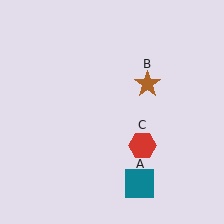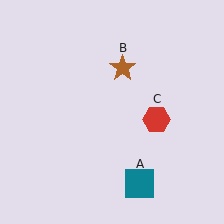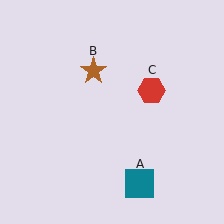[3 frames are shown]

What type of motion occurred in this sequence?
The brown star (object B), red hexagon (object C) rotated counterclockwise around the center of the scene.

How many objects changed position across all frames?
2 objects changed position: brown star (object B), red hexagon (object C).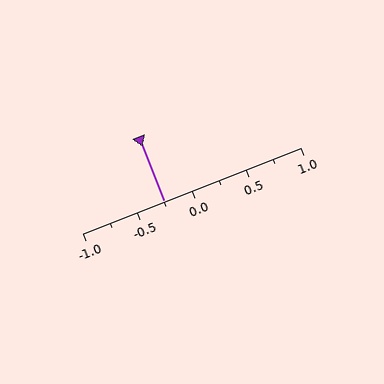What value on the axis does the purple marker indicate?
The marker indicates approximately -0.25.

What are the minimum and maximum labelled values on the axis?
The axis runs from -1.0 to 1.0.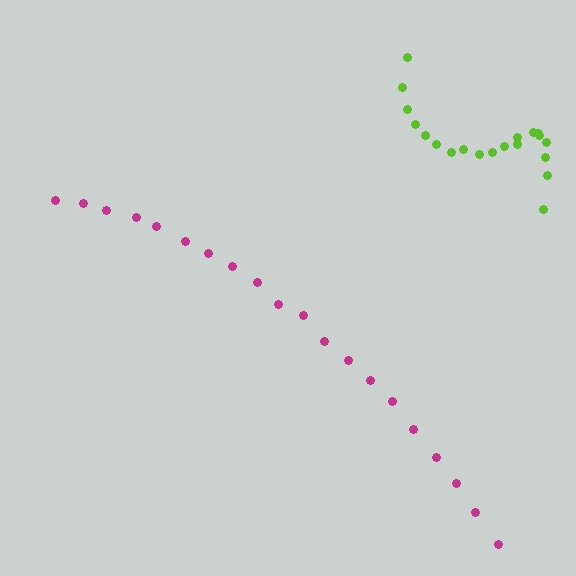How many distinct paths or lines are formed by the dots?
There are 2 distinct paths.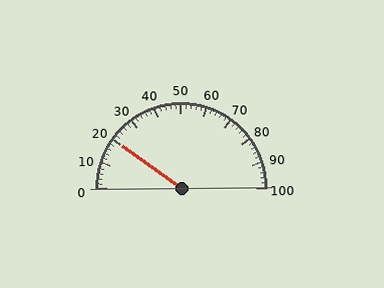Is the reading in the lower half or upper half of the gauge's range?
The reading is in the lower half of the range (0 to 100).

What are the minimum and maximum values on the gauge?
The gauge ranges from 0 to 100.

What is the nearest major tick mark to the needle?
The nearest major tick mark is 20.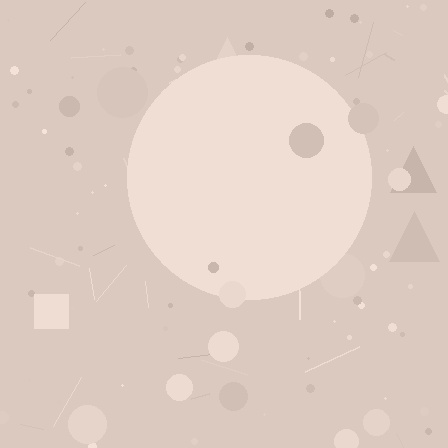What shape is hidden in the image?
A circle is hidden in the image.